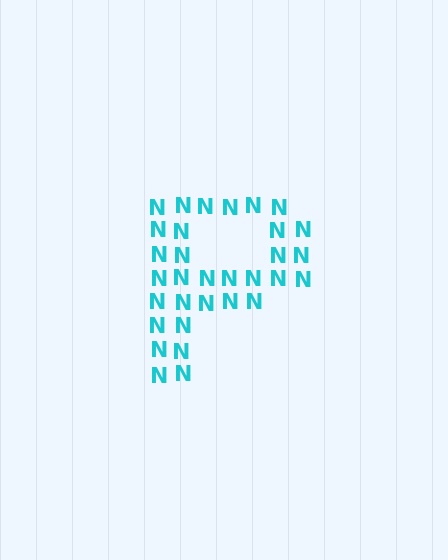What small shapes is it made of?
It is made of small letter N's.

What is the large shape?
The large shape is the letter P.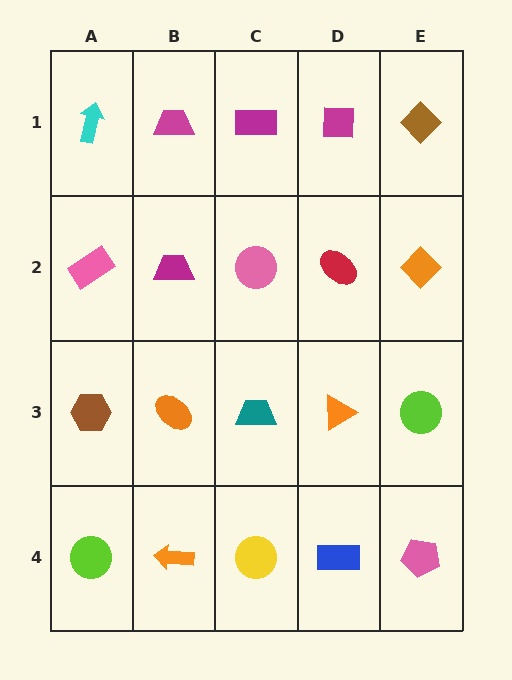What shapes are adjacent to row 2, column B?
A magenta trapezoid (row 1, column B), an orange ellipse (row 3, column B), a pink rectangle (row 2, column A), a pink circle (row 2, column C).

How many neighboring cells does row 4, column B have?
3.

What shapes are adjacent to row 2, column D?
A magenta square (row 1, column D), an orange triangle (row 3, column D), a pink circle (row 2, column C), an orange diamond (row 2, column E).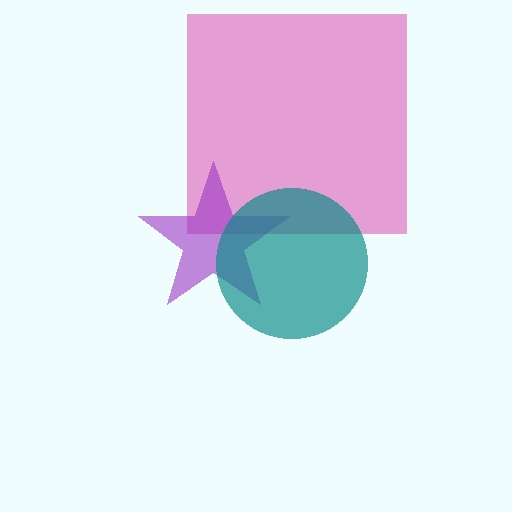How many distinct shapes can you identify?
There are 3 distinct shapes: a magenta square, a purple star, a teal circle.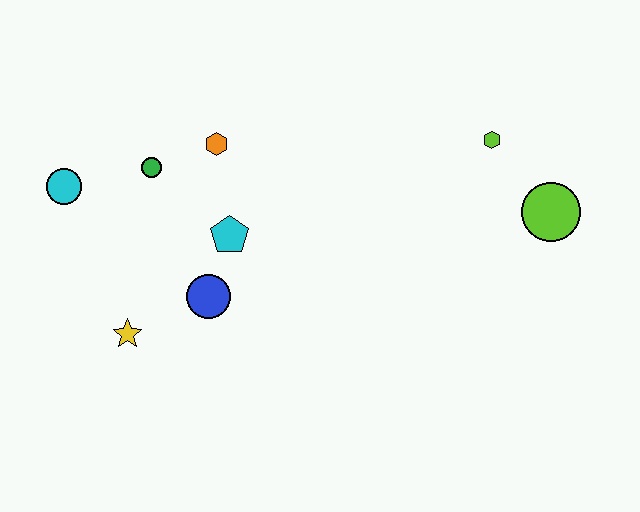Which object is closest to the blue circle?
The cyan pentagon is closest to the blue circle.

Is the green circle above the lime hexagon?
No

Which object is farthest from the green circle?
The lime circle is farthest from the green circle.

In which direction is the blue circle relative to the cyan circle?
The blue circle is to the right of the cyan circle.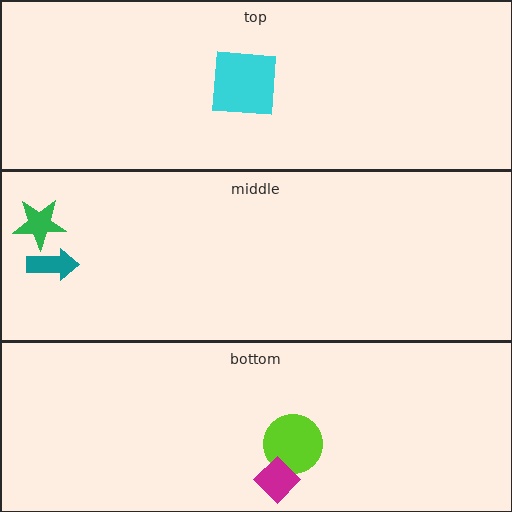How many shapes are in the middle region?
2.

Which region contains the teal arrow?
The middle region.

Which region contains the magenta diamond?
The bottom region.